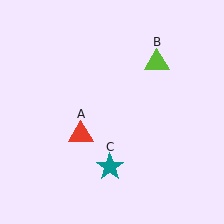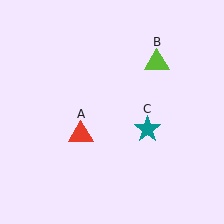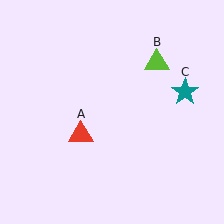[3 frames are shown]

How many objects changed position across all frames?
1 object changed position: teal star (object C).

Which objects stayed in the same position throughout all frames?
Red triangle (object A) and lime triangle (object B) remained stationary.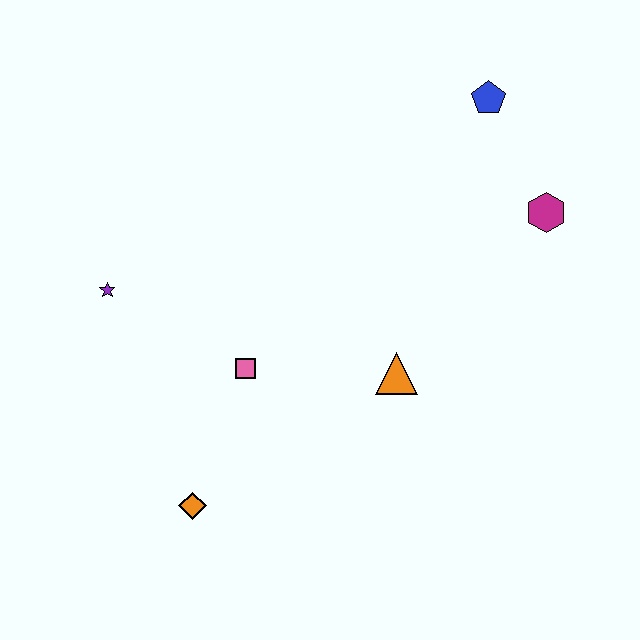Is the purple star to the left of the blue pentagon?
Yes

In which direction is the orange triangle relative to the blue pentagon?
The orange triangle is below the blue pentagon.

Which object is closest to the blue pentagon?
The magenta hexagon is closest to the blue pentagon.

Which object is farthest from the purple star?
The magenta hexagon is farthest from the purple star.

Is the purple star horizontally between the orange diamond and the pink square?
No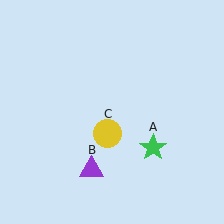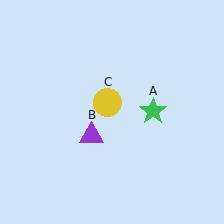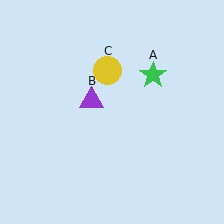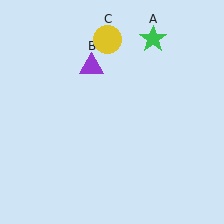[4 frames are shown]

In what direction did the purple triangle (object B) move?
The purple triangle (object B) moved up.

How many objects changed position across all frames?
3 objects changed position: green star (object A), purple triangle (object B), yellow circle (object C).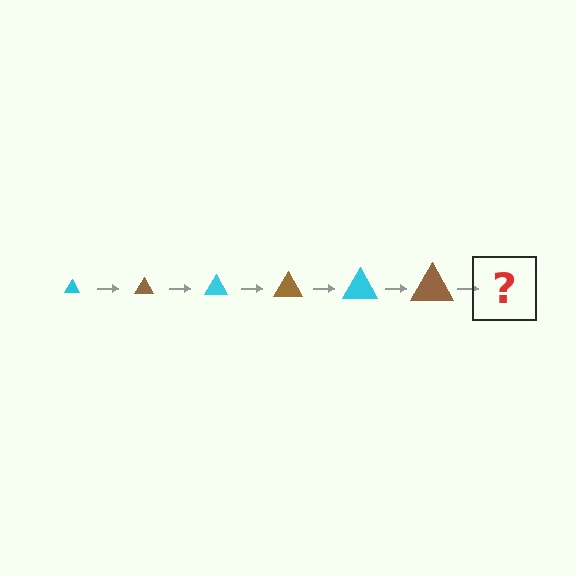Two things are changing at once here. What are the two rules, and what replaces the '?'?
The two rules are that the triangle grows larger each step and the color cycles through cyan and brown. The '?' should be a cyan triangle, larger than the previous one.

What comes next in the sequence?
The next element should be a cyan triangle, larger than the previous one.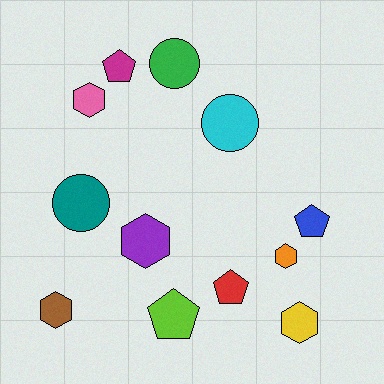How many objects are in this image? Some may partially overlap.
There are 12 objects.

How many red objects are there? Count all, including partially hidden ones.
There is 1 red object.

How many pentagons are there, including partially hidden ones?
There are 4 pentagons.